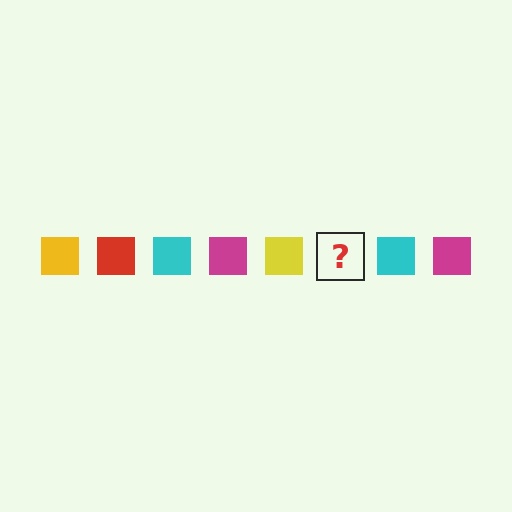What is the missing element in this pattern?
The missing element is a red square.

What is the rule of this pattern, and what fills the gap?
The rule is that the pattern cycles through yellow, red, cyan, magenta squares. The gap should be filled with a red square.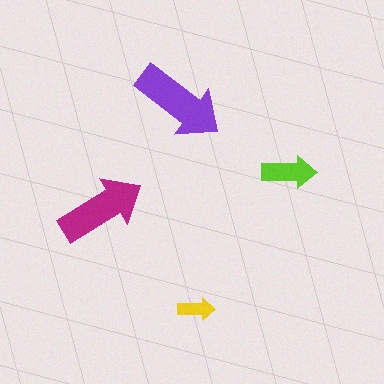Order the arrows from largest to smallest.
the purple one, the magenta one, the lime one, the yellow one.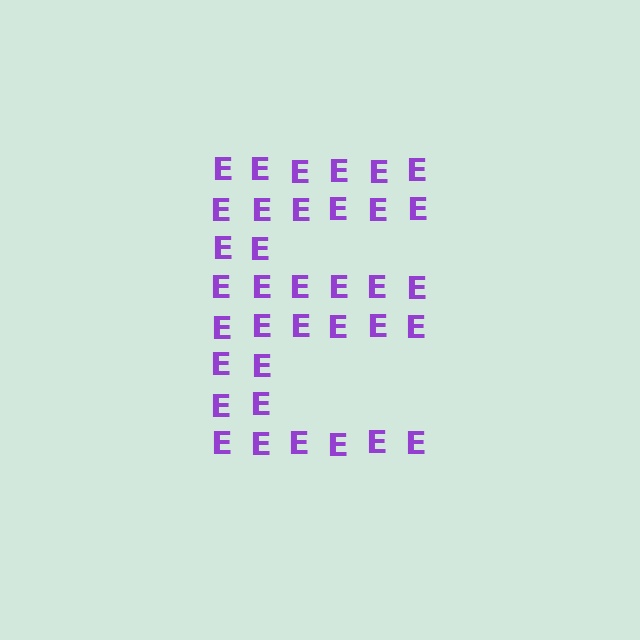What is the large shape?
The large shape is the letter E.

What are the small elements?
The small elements are letter E's.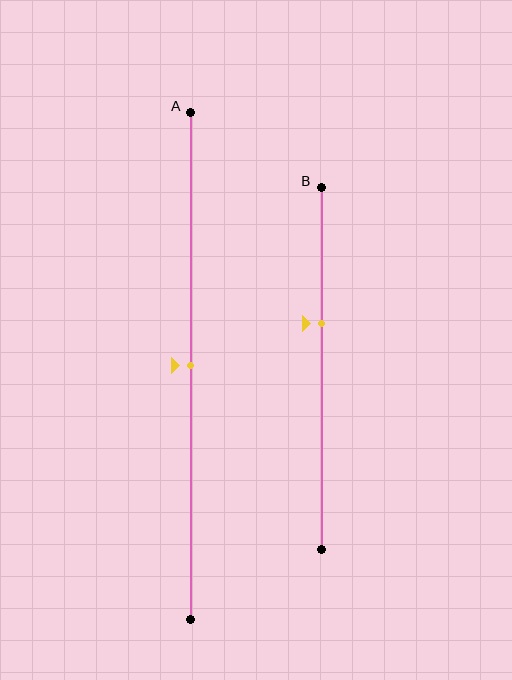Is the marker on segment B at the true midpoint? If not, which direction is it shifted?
No, the marker on segment B is shifted upward by about 12% of the segment length.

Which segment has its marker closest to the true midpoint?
Segment A has its marker closest to the true midpoint.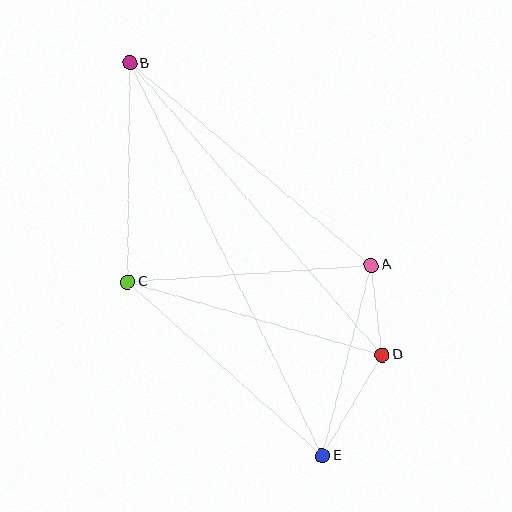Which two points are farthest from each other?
Points B and E are farthest from each other.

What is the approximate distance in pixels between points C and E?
The distance between C and E is approximately 261 pixels.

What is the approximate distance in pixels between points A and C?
The distance between A and C is approximately 244 pixels.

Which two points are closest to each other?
Points A and D are closest to each other.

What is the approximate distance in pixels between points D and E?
The distance between D and E is approximately 117 pixels.